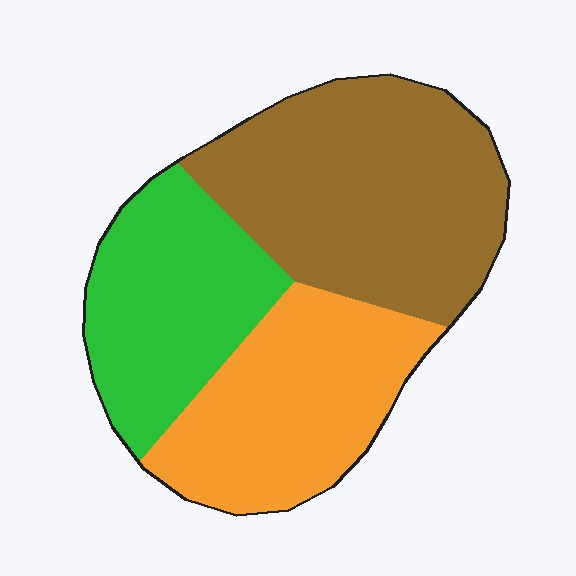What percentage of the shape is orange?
Orange covers around 30% of the shape.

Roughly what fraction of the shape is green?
Green takes up between a sixth and a third of the shape.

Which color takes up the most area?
Brown, at roughly 40%.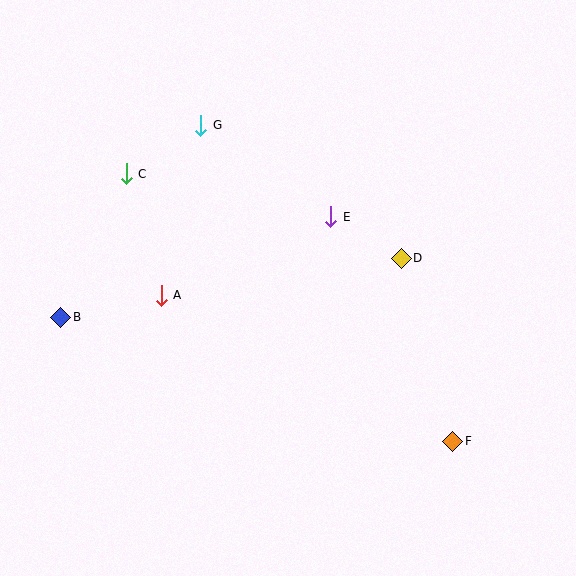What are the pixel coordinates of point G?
Point G is at (201, 125).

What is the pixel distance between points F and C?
The distance between F and C is 422 pixels.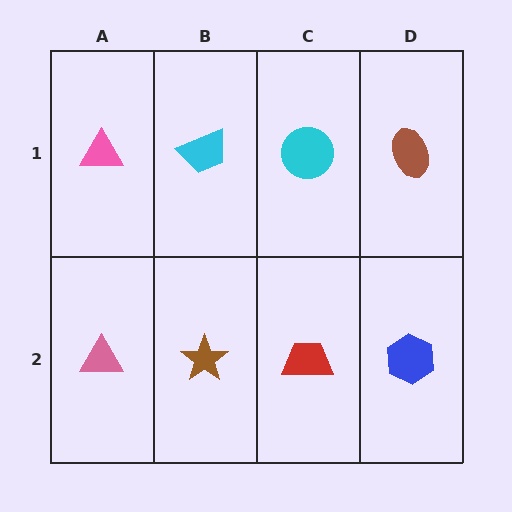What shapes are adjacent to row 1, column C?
A red trapezoid (row 2, column C), a cyan trapezoid (row 1, column B), a brown ellipse (row 1, column D).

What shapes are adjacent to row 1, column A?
A pink triangle (row 2, column A), a cyan trapezoid (row 1, column B).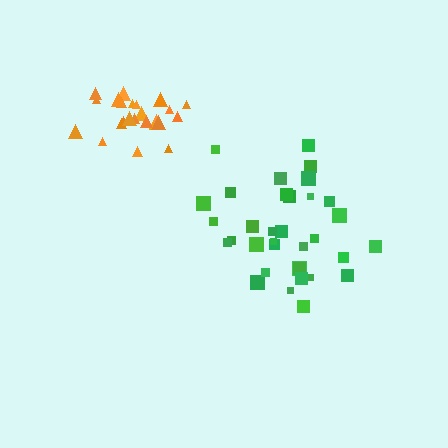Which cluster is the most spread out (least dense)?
Green.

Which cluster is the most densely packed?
Orange.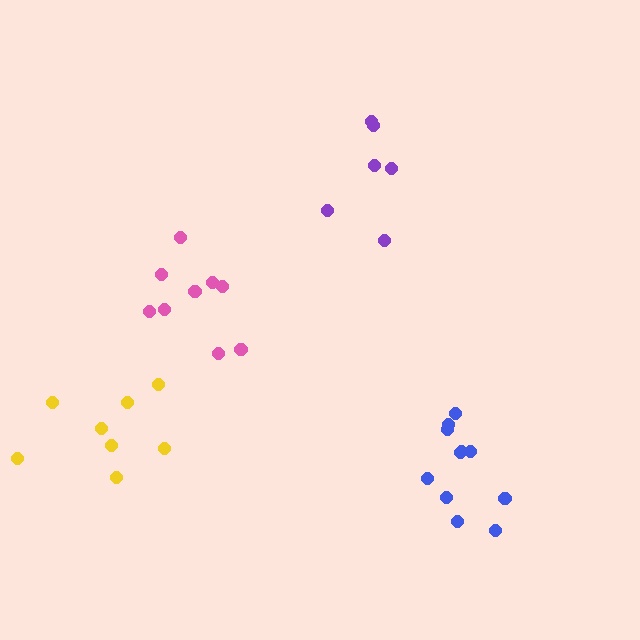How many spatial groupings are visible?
There are 4 spatial groupings.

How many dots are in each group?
Group 1: 9 dots, Group 2: 6 dots, Group 3: 11 dots, Group 4: 8 dots (34 total).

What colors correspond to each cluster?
The clusters are colored: pink, purple, blue, yellow.